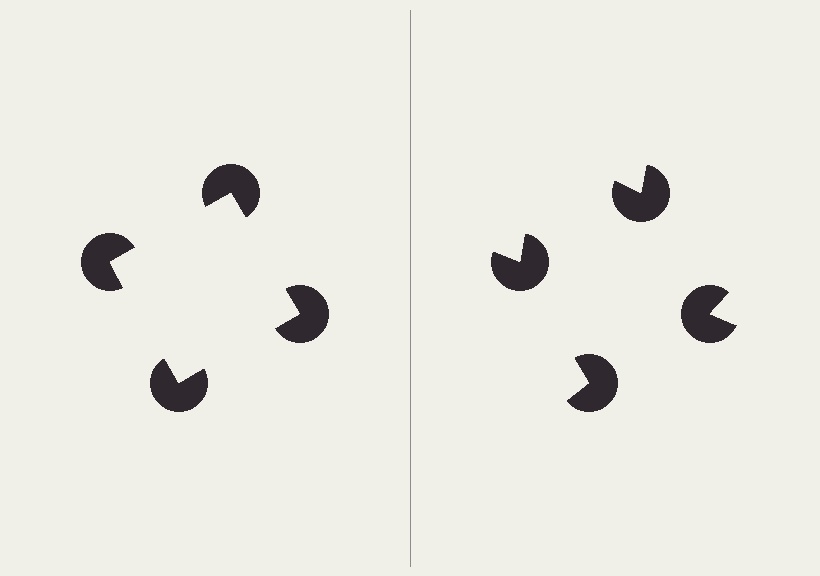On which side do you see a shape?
An illusory square appears on the left side. On the right side the wedge cuts are rotated, so no coherent shape forms.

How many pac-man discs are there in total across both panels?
8 — 4 on each side.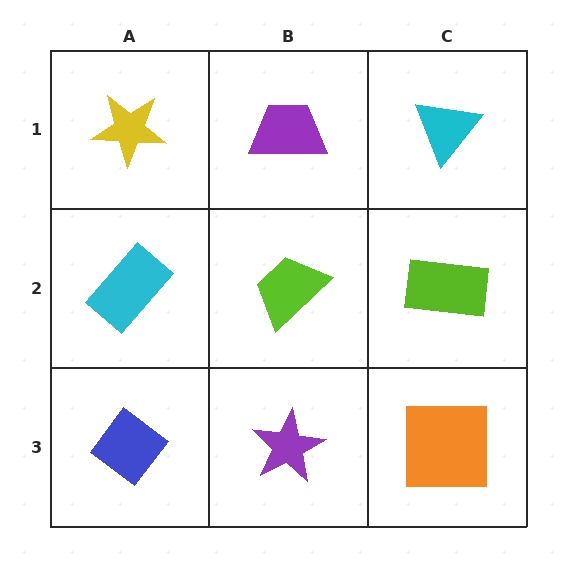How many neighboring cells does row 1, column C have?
2.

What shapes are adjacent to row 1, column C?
A lime rectangle (row 2, column C), a purple trapezoid (row 1, column B).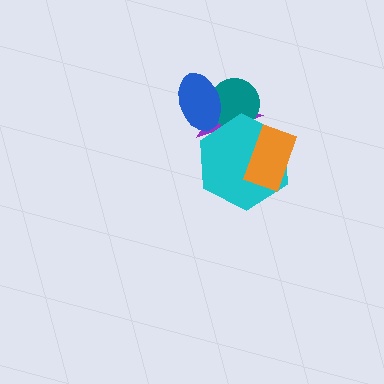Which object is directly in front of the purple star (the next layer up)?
The teal circle is directly in front of the purple star.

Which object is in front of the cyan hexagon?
The orange rectangle is in front of the cyan hexagon.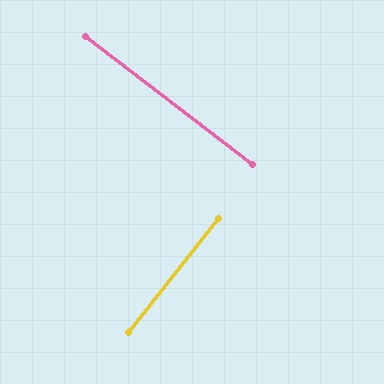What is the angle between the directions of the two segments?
Approximately 89 degrees.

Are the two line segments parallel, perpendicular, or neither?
Perpendicular — they meet at approximately 89°.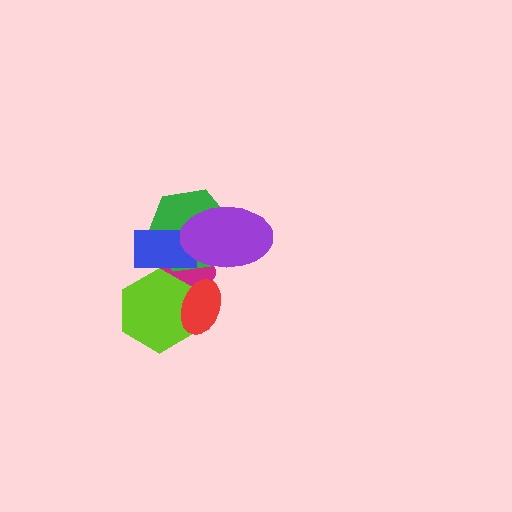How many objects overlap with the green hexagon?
3 objects overlap with the green hexagon.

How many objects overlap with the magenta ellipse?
5 objects overlap with the magenta ellipse.